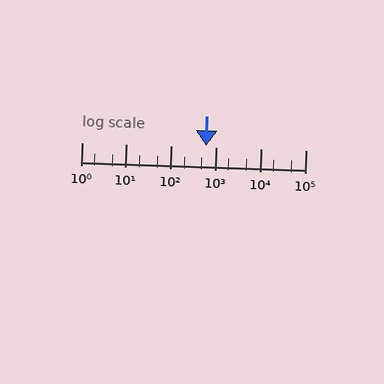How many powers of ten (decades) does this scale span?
The scale spans 5 decades, from 1 to 100000.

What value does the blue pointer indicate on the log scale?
The pointer indicates approximately 600.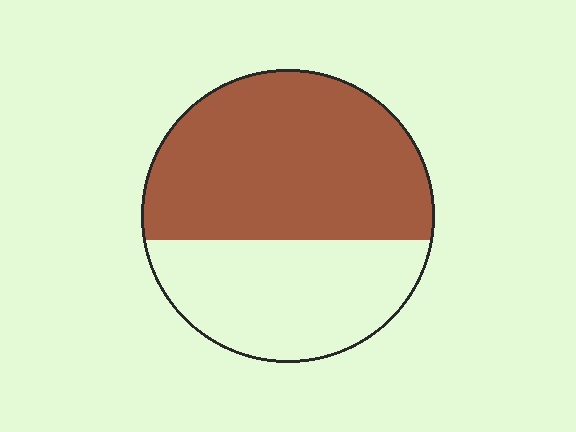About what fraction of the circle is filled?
About three fifths (3/5).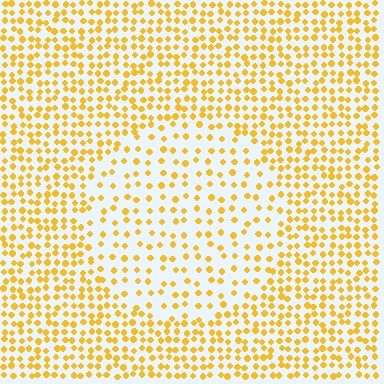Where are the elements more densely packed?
The elements are more densely packed outside the circle boundary.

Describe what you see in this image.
The image contains small yellow elements arranged at two different densities. A circle-shaped region is visible where the elements are less densely packed than the surrounding area.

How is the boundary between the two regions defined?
The boundary is defined by a change in element density (approximately 1.9x ratio). All elements are the same color, size, and shape.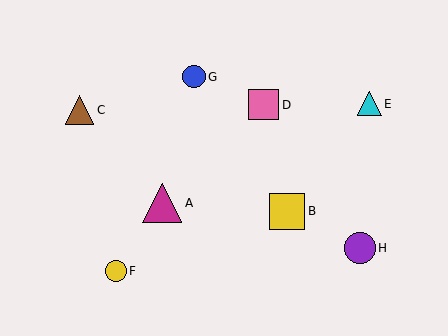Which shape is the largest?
The magenta triangle (labeled A) is the largest.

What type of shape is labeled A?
Shape A is a magenta triangle.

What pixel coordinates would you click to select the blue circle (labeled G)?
Click at (194, 77) to select the blue circle G.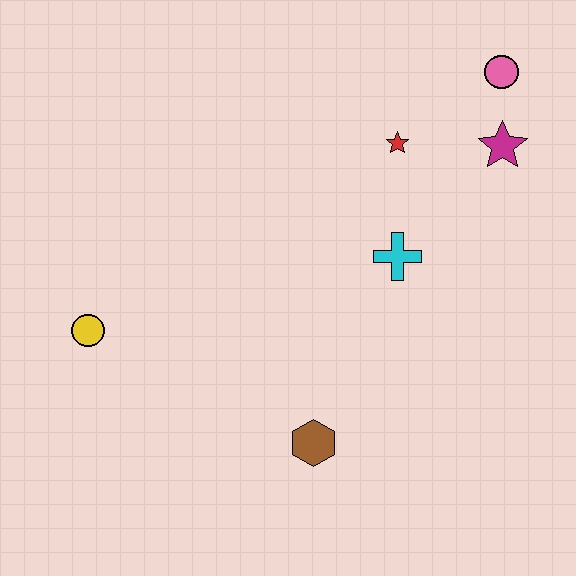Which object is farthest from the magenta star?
The yellow circle is farthest from the magenta star.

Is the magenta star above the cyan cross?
Yes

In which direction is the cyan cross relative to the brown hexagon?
The cyan cross is above the brown hexagon.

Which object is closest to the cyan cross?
The red star is closest to the cyan cross.